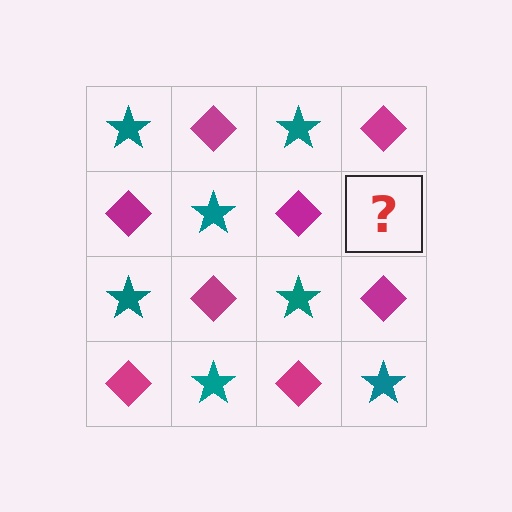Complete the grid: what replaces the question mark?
The question mark should be replaced with a teal star.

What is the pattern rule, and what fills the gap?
The rule is that it alternates teal star and magenta diamond in a checkerboard pattern. The gap should be filled with a teal star.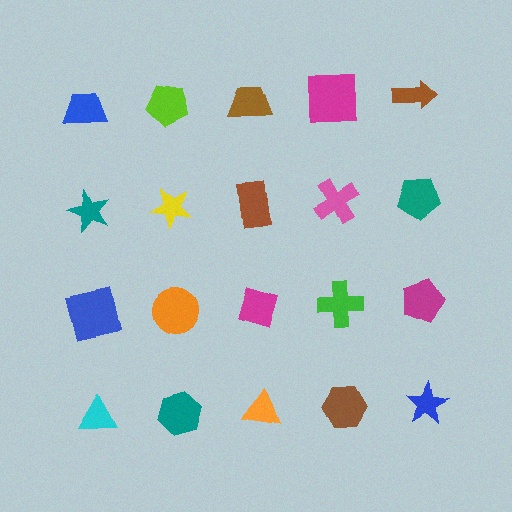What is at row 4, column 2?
A teal hexagon.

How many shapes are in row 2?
5 shapes.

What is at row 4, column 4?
A brown hexagon.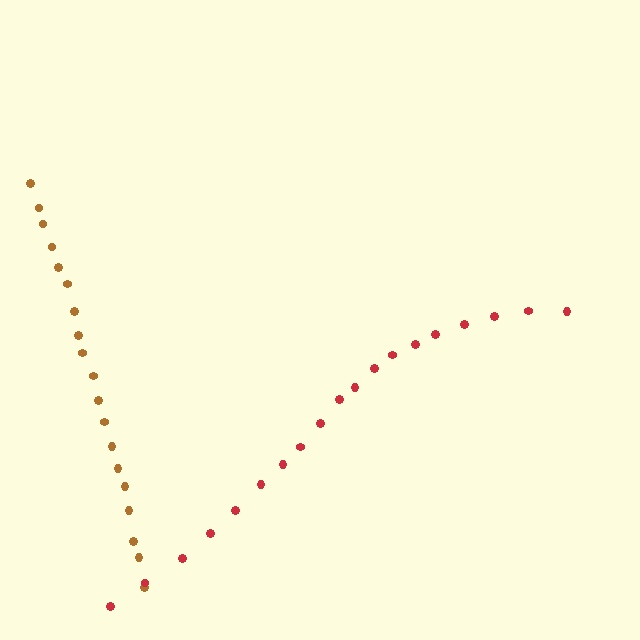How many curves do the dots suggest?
There are 2 distinct paths.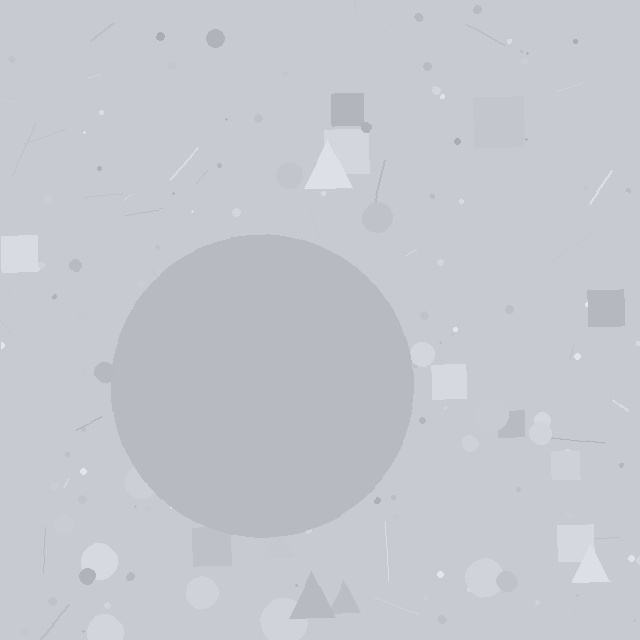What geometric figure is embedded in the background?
A circle is embedded in the background.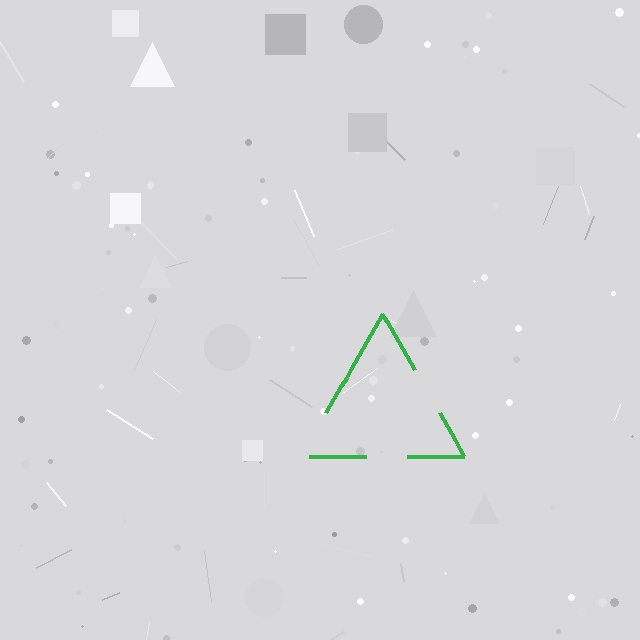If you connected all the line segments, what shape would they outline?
They would outline a triangle.